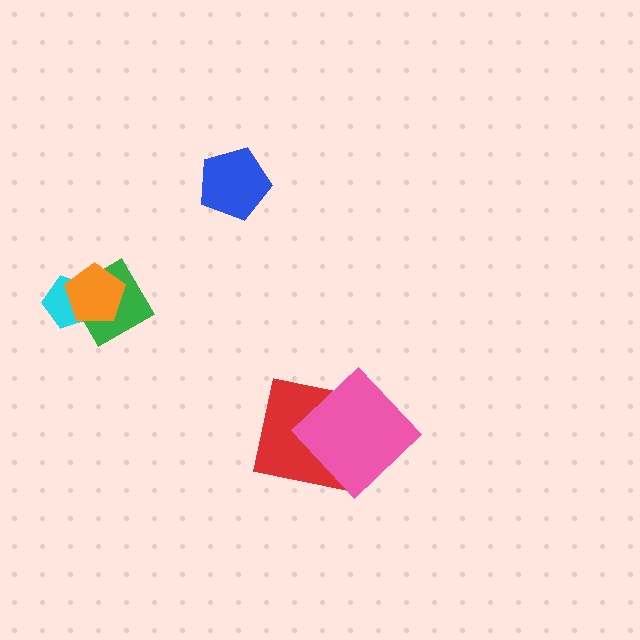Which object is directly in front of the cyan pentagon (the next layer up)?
The green diamond is directly in front of the cyan pentagon.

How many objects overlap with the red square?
1 object overlaps with the red square.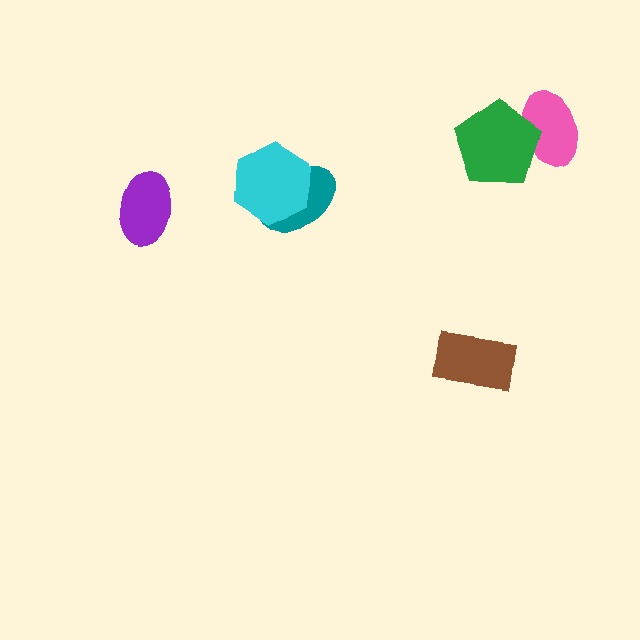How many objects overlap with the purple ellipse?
0 objects overlap with the purple ellipse.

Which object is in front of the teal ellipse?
The cyan hexagon is in front of the teal ellipse.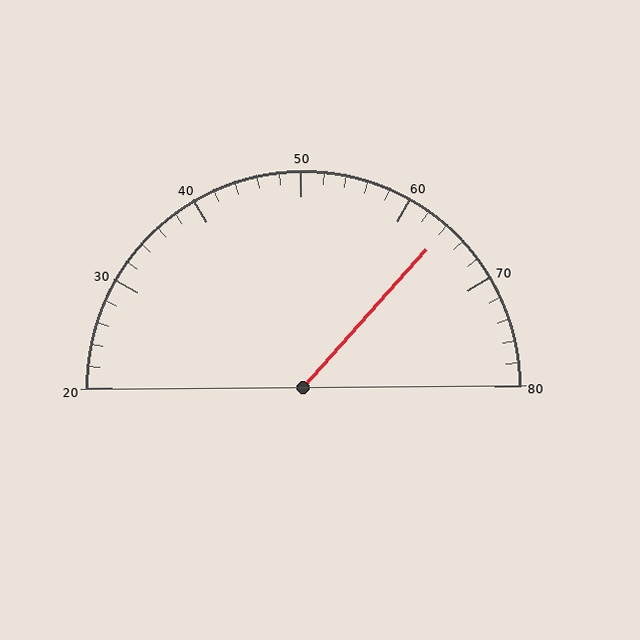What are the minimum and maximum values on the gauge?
The gauge ranges from 20 to 80.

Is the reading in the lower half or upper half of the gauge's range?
The reading is in the upper half of the range (20 to 80).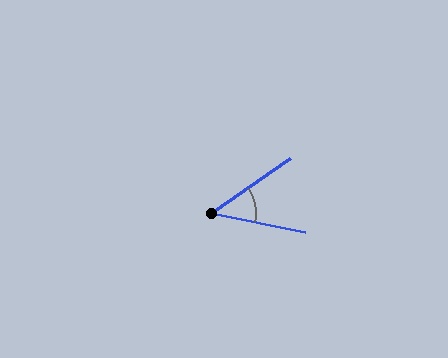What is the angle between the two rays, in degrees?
Approximately 46 degrees.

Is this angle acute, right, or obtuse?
It is acute.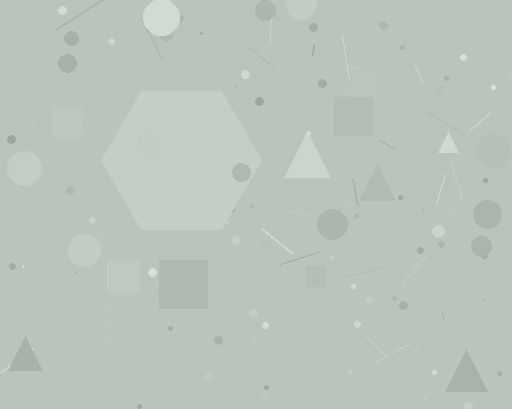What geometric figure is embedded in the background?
A hexagon is embedded in the background.